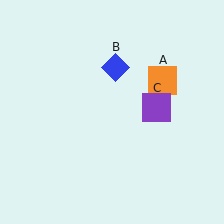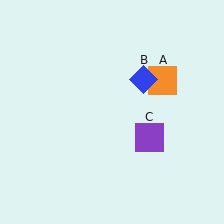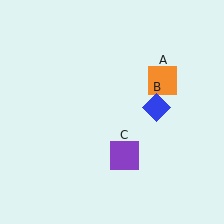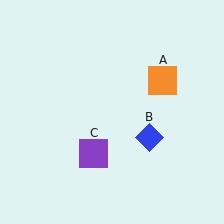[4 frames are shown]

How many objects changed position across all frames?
2 objects changed position: blue diamond (object B), purple square (object C).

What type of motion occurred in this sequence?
The blue diamond (object B), purple square (object C) rotated clockwise around the center of the scene.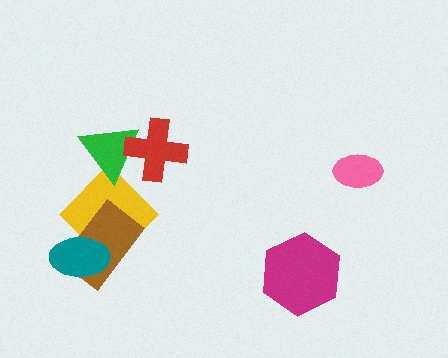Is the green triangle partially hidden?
Yes, it is partially covered by another shape.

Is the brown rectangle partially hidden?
Yes, it is partially covered by another shape.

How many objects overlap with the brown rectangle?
2 objects overlap with the brown rectangle.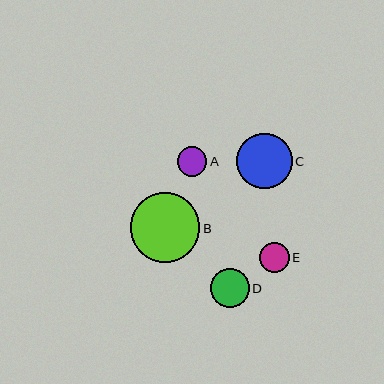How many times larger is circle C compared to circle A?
Circle C is approximately 1.9 times the size of circle A.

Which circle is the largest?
Circle B is the largest with a size of approximately 70 pixels.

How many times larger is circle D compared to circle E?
Circle D is approximately 1.3 times the size of circle E.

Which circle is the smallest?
Circle A is the smallest with a size of approximately 30 pixels.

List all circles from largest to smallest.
From largest to smallest: B, C, D, E, A.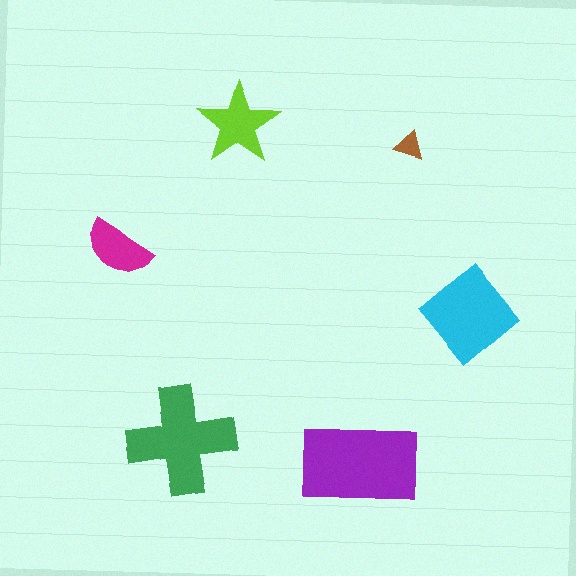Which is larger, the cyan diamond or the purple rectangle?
The purple rectangle.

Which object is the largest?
The purple rectangle.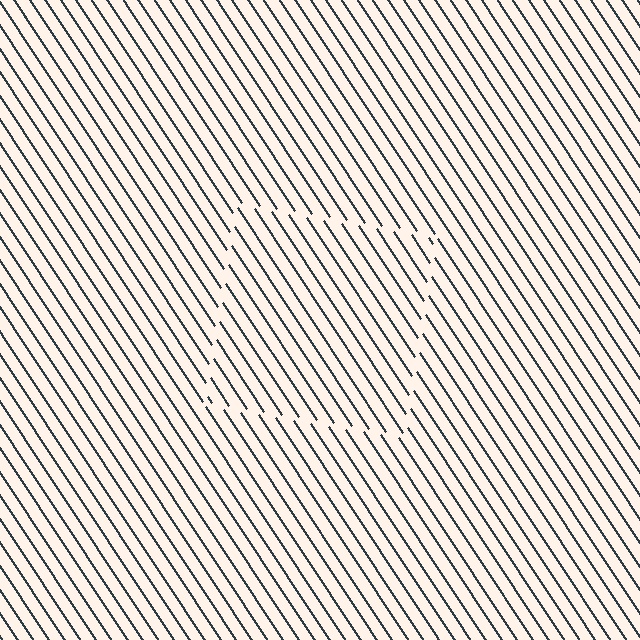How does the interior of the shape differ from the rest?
The interior of the shape contains the same grating, shifted by half a period — the contour is defined by the phase discontinuity where line-ends from the inner and outer gratings abut.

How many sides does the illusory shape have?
4 sides — the line-ends trace a square.